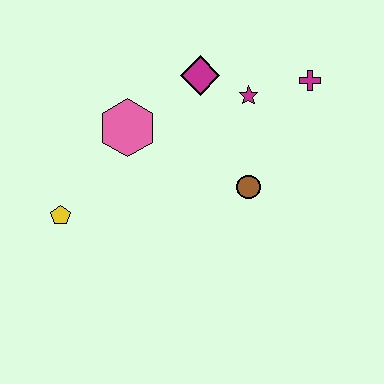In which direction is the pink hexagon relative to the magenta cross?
The pink hexagon is to the left of the magenta cross.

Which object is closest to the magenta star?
The magenta diamond is closest to the magenta star.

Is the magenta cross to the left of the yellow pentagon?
No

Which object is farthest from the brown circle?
The yellow pentagon is farthest from the brown circle.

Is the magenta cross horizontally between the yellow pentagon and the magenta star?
No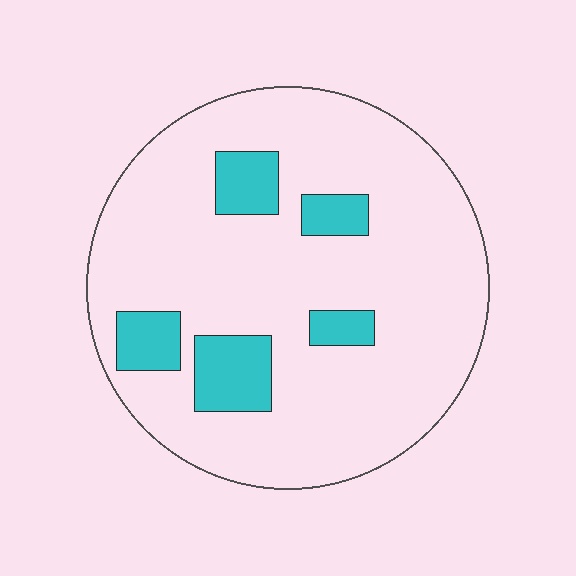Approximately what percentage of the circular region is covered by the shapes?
Approximately 15%.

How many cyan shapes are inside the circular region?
5.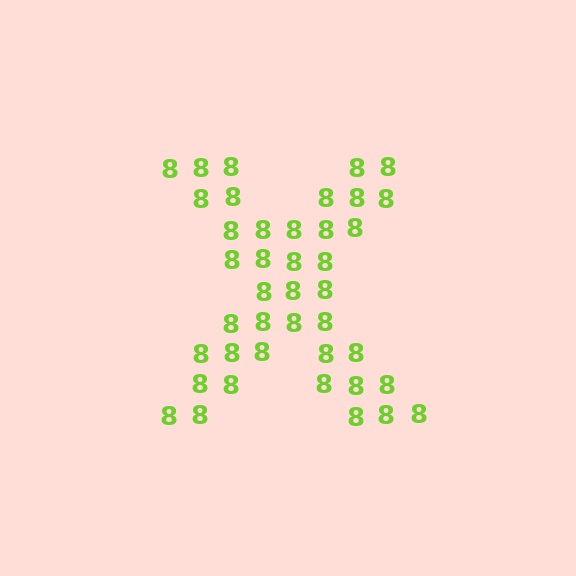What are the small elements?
The small elements are digit 8's.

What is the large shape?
The large shape is the letter X.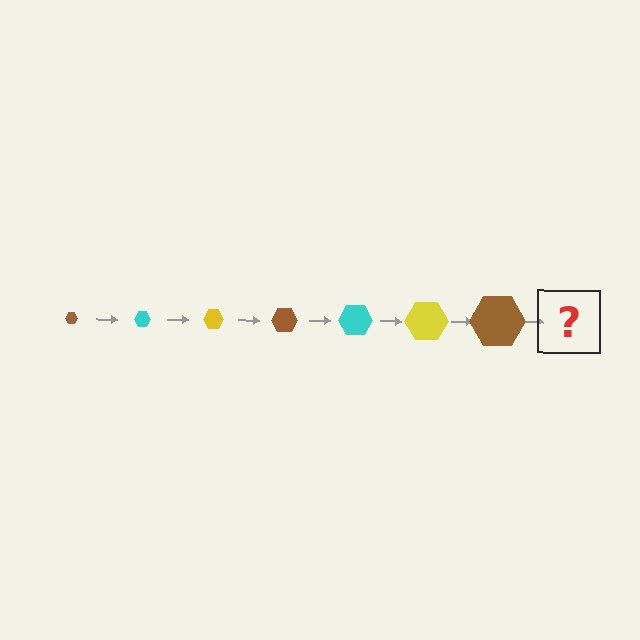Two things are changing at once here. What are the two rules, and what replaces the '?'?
The two rules are that the hexagon grows larger each step and the color cycles through brown, cyan, and yellow. The '?' should be a cyan hexagon, larger than the previous one.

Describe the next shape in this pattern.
It should be a cyan hexagon, larger than the previous one.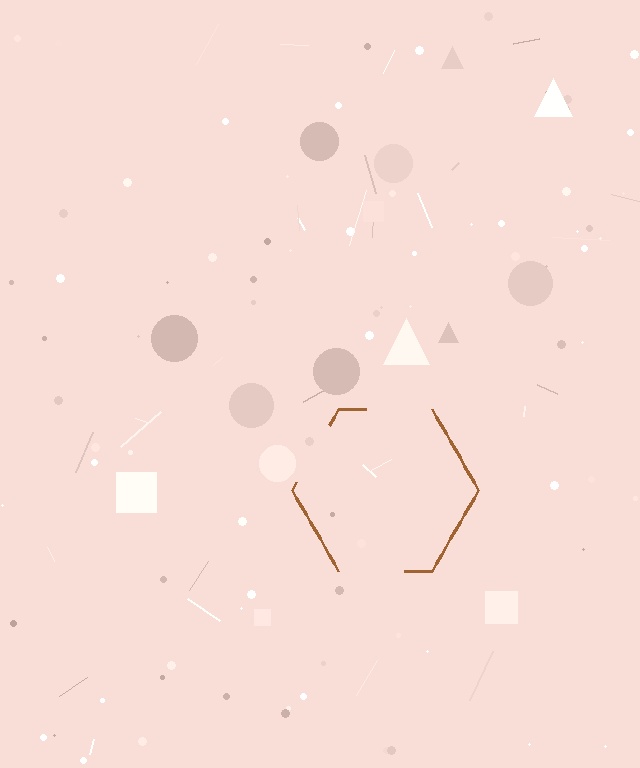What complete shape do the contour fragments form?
The contour fragments form a hexagon.